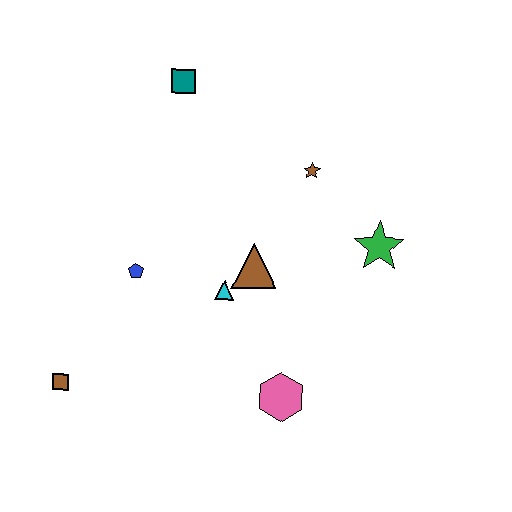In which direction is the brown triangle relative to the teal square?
The brown triangle is below the teal square.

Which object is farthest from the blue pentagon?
The green star is farthest from the blue pentagon.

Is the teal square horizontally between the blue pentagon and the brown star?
Yes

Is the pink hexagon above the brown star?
No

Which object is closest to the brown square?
The blue pentagon is closest to the brown square.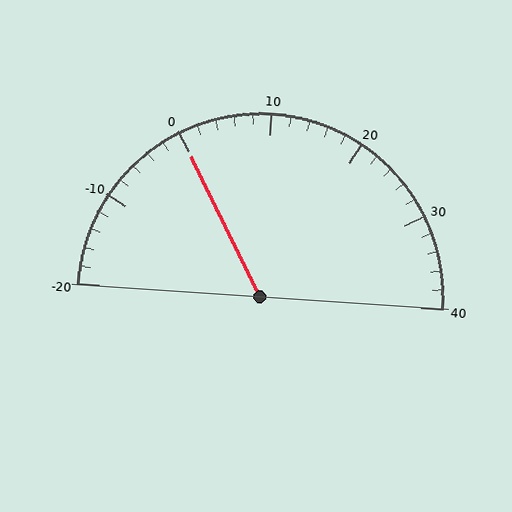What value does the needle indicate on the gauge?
The needle indicates approximately 0.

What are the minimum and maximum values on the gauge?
The gauge ranges from -20 to 40.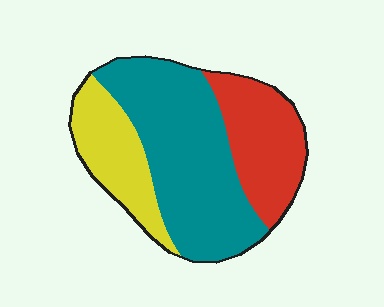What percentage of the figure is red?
Red takes up about one quarter (1/4) of the figure.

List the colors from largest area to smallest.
From largest to smallest: teal, red, yellow.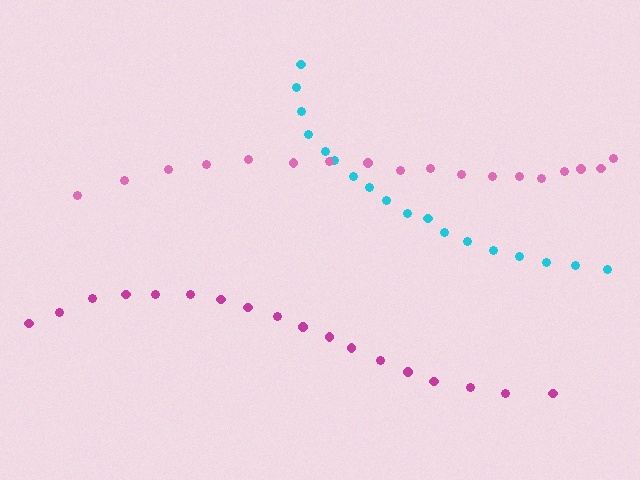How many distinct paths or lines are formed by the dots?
There are 3 distinct paths.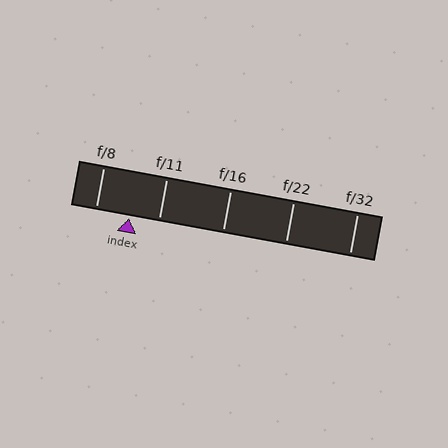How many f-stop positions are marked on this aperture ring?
There are 5 f-stop positions marked.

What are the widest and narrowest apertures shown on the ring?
The widest aperture shown is f/8 and the narrowest is f/32.